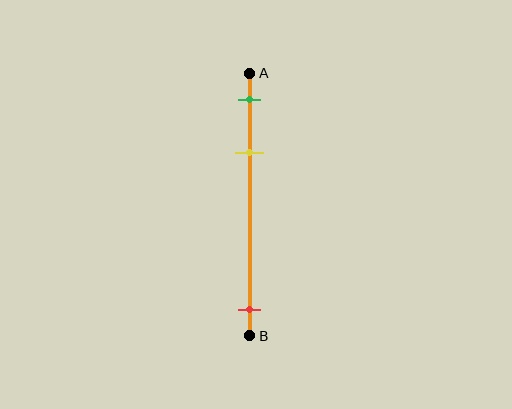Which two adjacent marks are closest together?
The green and yellow marks are the closest adjacent pair.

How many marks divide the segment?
There are 3 marks dividing the segment.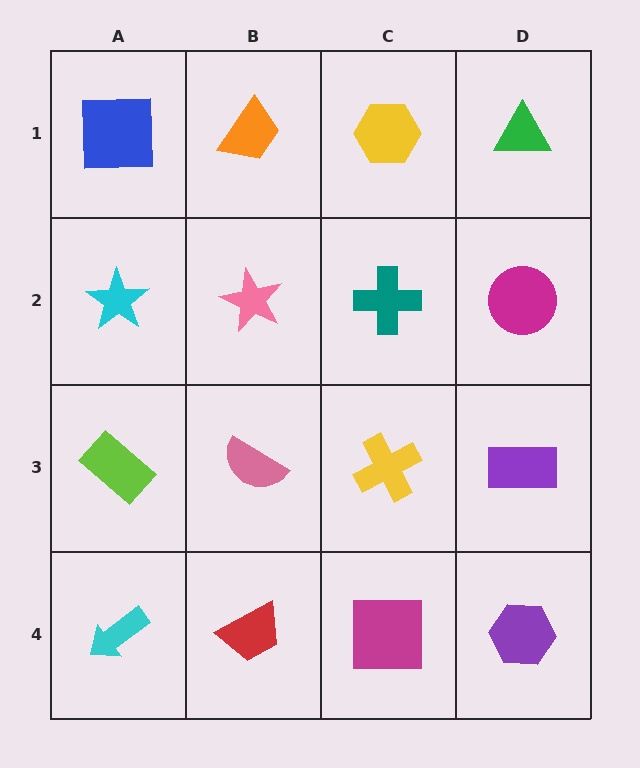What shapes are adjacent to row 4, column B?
A pink semicircle (row 3, column B), a cyan arrow (row 4, column A), a magenta square (row 4, column C).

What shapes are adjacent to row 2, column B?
An orange trapezoid (row 1, column B), a pink semicircle (row 3, column B), a cyan star (row 2, column A), a teal cross (row 2, column C).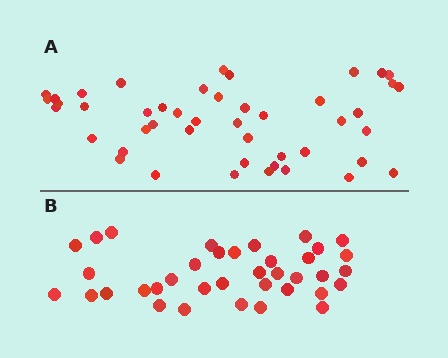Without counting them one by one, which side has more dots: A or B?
Region A (the top region) has more dots.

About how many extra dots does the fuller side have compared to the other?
Region A has roughly 8 or so more dots than region B.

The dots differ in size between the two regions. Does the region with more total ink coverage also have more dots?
No. Region B has more total ink coverage because its dots are larger, but region A actually contains more individual dots. Total area can be misleading — the number of items is what matters here.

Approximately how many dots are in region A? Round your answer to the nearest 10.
About 50 dots. (The exact count is 46, which rounds to 50.)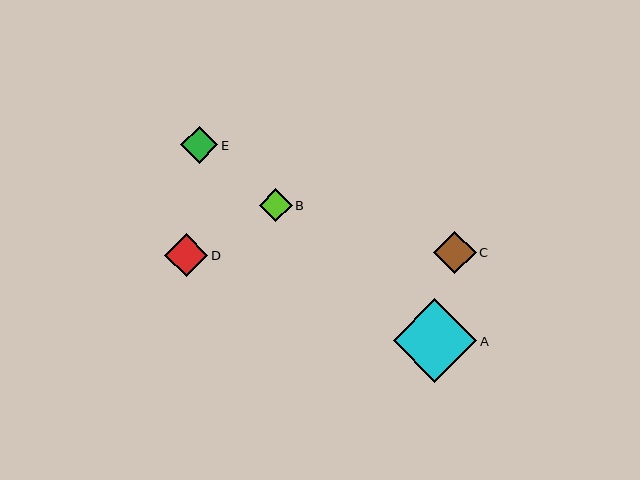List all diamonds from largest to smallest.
From largest to smallest: A, D, C, E, B.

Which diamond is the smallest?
Diamond B is the smallest with a size of approximately 33 pixels.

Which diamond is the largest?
Diamond A is the largest with a size of approximately 84 pixels.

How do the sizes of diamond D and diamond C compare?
Diamond D and diamond C are approximately the same size.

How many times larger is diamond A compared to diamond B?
Diamond A is approximately 2.5 times the size of diamond B.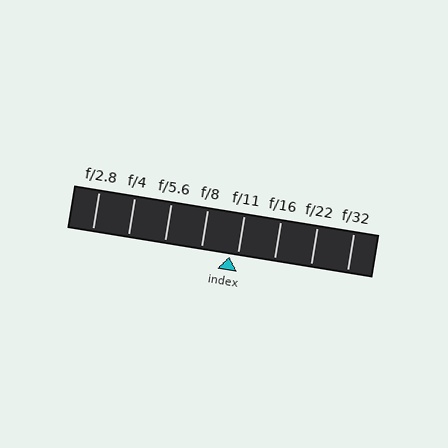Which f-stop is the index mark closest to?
The index mark is closest to f/11.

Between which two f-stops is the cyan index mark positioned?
The index mark is between f/8 and f/11.